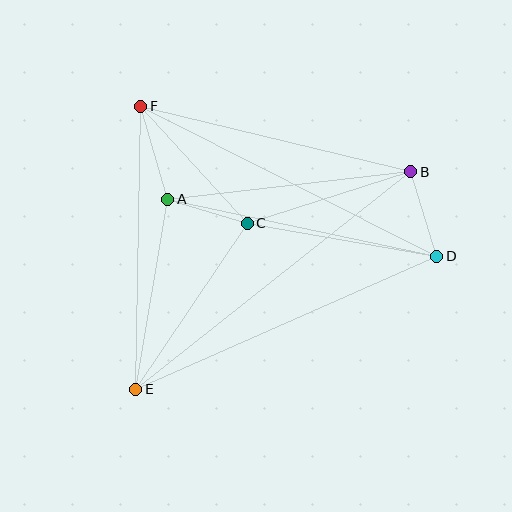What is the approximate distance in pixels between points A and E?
The distance between A and E is approximately 193 pixels.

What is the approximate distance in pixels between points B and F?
The distance between B and F is approximately 278 pixels.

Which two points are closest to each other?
Points A and C are closest to each other.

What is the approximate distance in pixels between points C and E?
The distance between C and E is approximately 200 pixels.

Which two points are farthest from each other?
Points B and E are farthest from each other.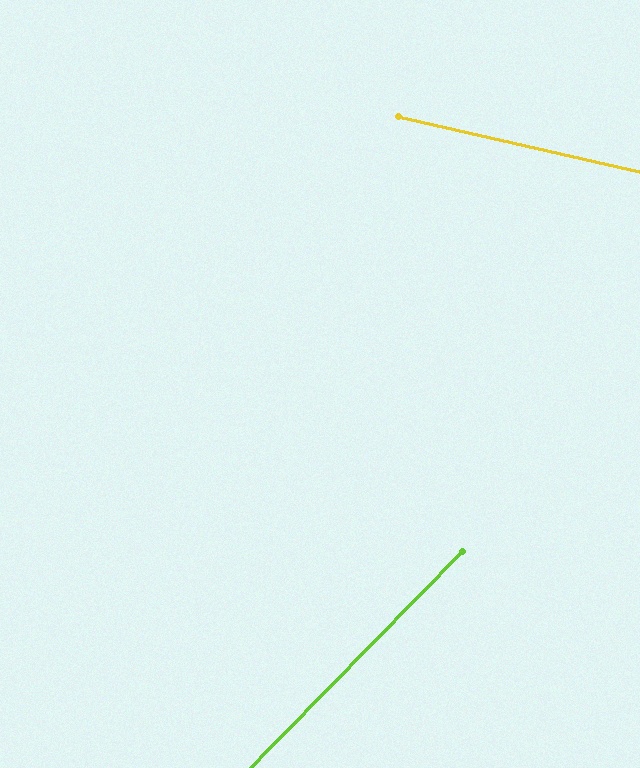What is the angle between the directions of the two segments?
Approximately 58 degrees.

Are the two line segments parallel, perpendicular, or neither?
Neither parallel nor perpendicular — they differ by about 58°.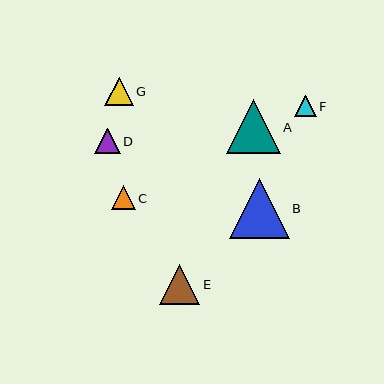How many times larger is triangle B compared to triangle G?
Triangle B is approximately 2.1 times the size of triangle G.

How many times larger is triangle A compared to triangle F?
Triangle A is approximately 2.5 times the size of triangle F.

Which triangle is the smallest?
Triangle F is the smallest with a size of approximately 22 pixels.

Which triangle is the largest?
Triangle B is the largest with a size of approximately 59 pixels.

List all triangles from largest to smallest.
From largest to smallest: B, A, E, G, D, C, F.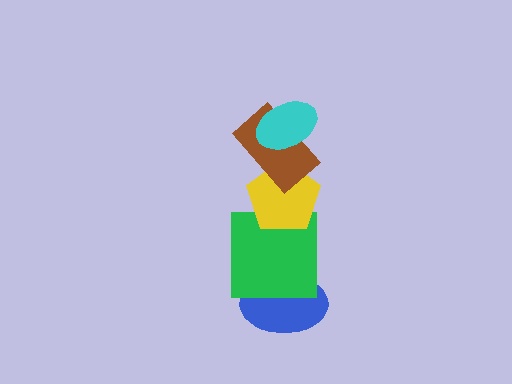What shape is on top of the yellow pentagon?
The brown rectangle is on top of the yellow pentagon.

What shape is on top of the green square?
The yellow pentagon is on top of the green square.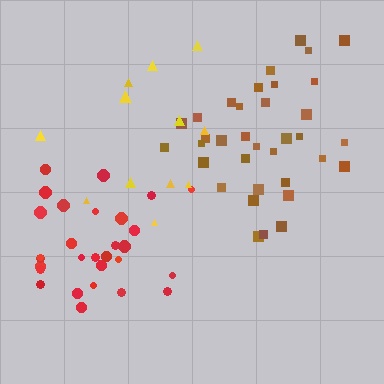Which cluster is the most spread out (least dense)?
Yellow.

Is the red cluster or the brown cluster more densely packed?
Red.